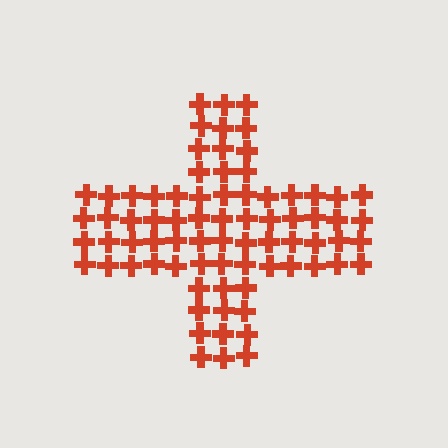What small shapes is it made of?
It is made of small crosses.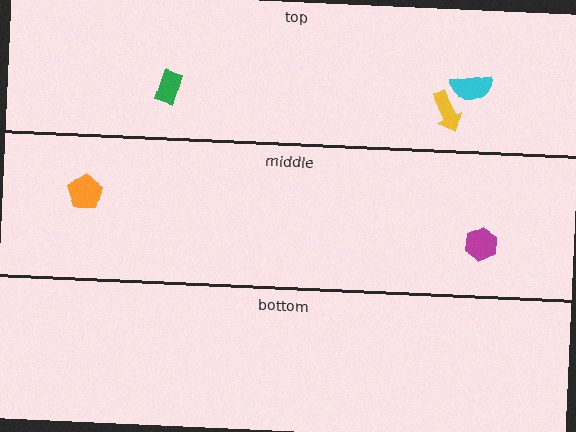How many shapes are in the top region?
3.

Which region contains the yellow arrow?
The top region.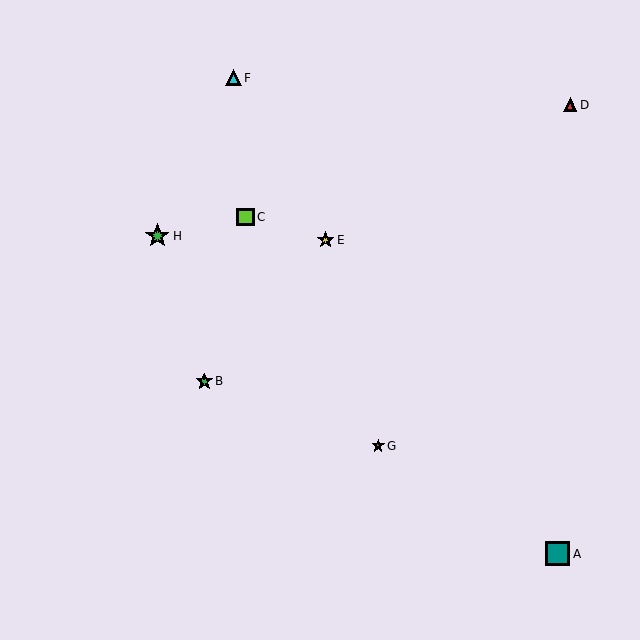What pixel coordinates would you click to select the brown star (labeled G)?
Click at (378, 446) to select the brown star G.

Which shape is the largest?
The green star (labeled H) is the largest.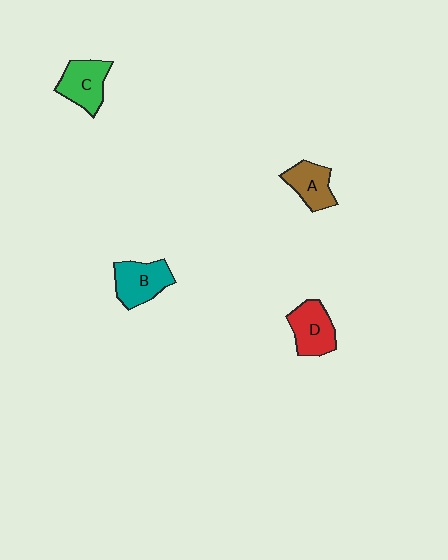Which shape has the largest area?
Shape B (teal).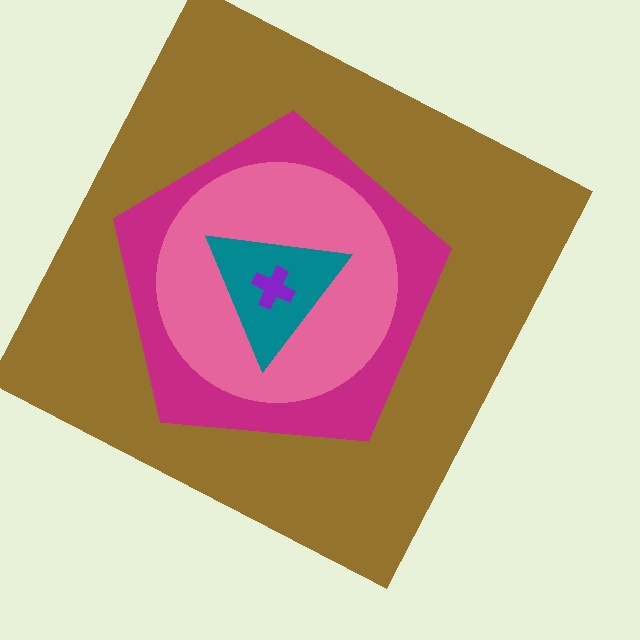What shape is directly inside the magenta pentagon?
The pink circle.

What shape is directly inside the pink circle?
The teal triangle.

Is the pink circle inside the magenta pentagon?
Yes.